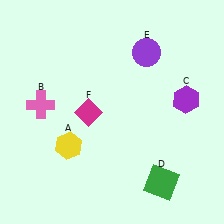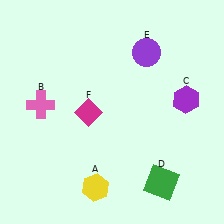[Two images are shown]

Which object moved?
The yellow hexagon (A) moved down.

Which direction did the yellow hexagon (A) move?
The yellow hexagon (A) moved down.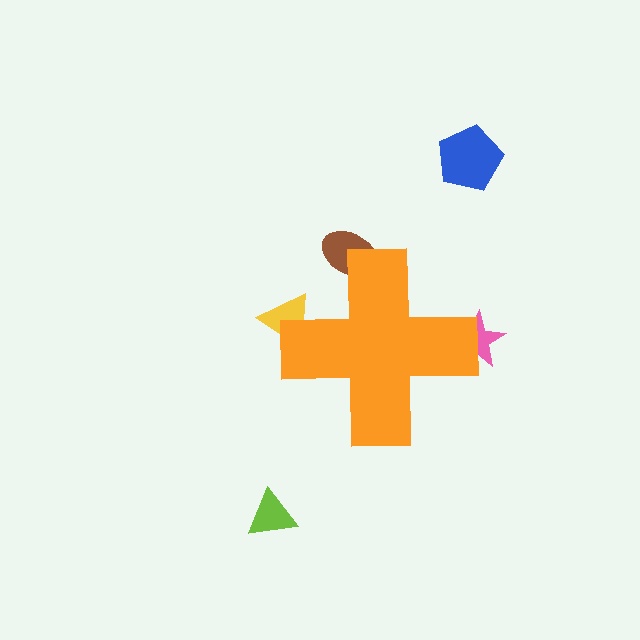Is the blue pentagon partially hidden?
No, the blue pentagon is fully visible.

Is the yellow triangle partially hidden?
Yes, the yellow triangle is partially hidden behind the orange cross.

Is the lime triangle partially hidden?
No, the lime triangle is fully visible.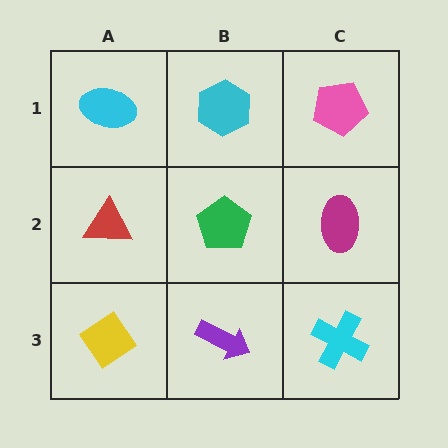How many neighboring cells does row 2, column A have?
3.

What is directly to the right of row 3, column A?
A purple arrow.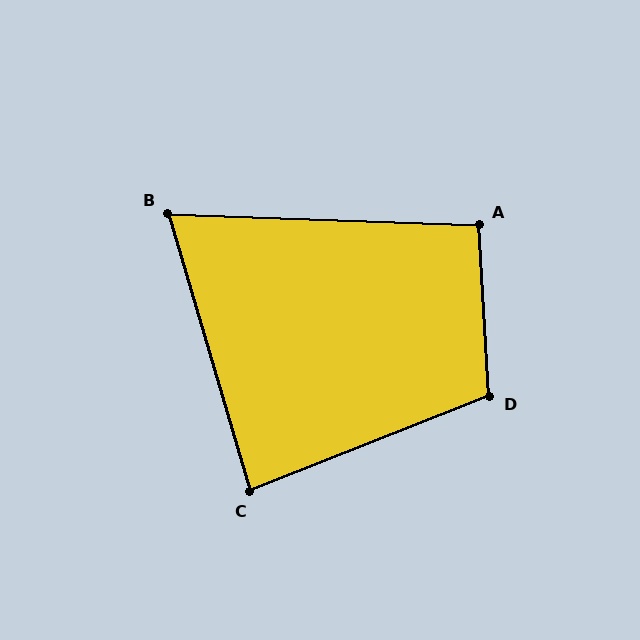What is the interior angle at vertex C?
Approximately 85 degrees (acute).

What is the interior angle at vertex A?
Approximately 95 degrees (obtuse).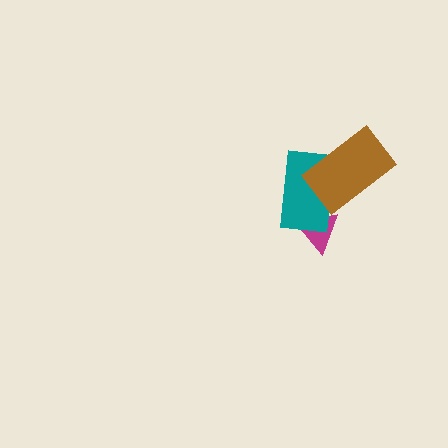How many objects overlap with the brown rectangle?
1 object overlaps with the brown rectangle.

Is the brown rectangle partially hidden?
No, no other shape covers it.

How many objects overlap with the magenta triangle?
1 object overlaps with the magenta triangle.